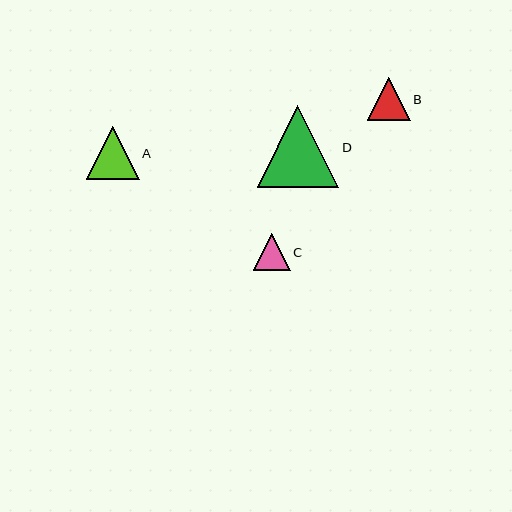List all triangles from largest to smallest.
From largest to smallest: D, A, B, C.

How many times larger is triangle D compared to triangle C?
Triangle D is approximately 2.2 times the size of triangle C.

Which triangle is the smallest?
Triangle C is the smallest with a size of approximately 37 pixels.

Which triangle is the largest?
Triangle D is the largest with a size of approximately 81 pixels.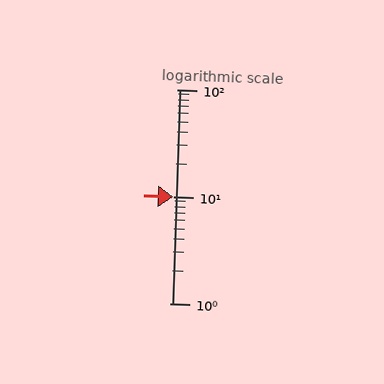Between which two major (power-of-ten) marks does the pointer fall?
The pointer is between 1 and 10.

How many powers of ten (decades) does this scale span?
The scale spans 2 decades, from 1 to 100.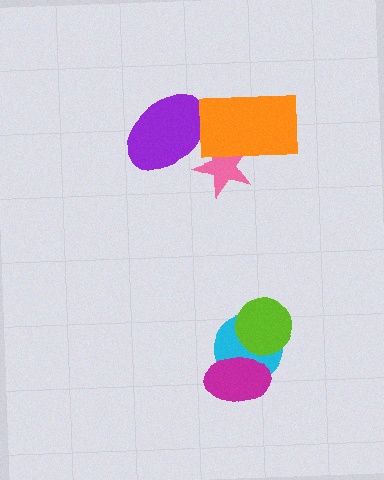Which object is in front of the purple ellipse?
The orange rectangle is in front of the purple ellipse.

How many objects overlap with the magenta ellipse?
1 object overlaps with the magenta ellipse.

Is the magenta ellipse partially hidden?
No, no other shape covers it.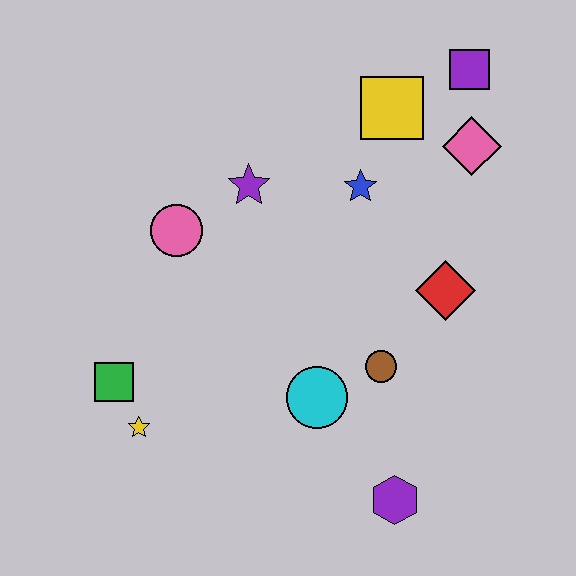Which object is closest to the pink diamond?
The purple square is closest to the pink diamond.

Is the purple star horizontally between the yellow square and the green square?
Yes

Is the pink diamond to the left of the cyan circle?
No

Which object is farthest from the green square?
The purple square is farthest from the green square.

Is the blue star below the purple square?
Yes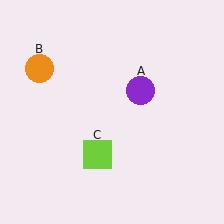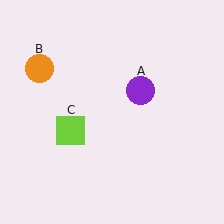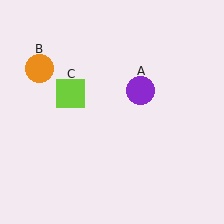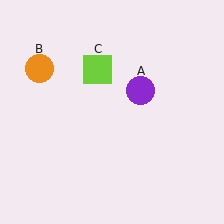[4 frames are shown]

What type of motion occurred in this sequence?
The lime square (object C) rotated clockwise around the center of the scene.